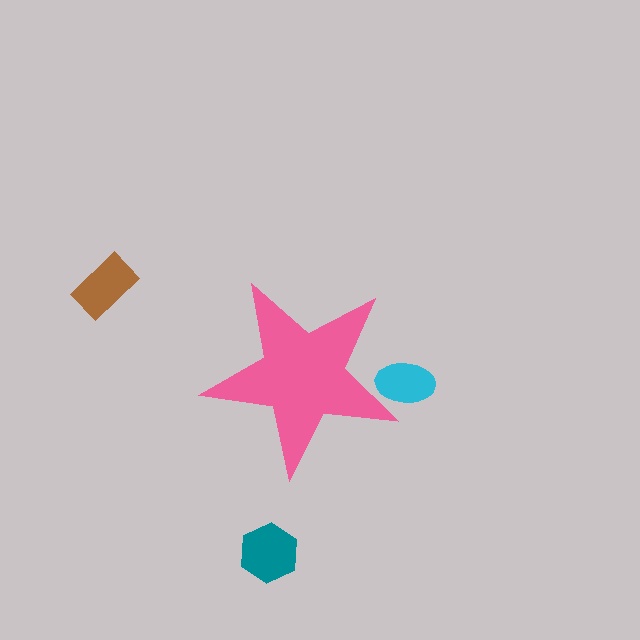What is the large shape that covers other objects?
A pink star.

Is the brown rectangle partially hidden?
No, the brown rectangle is fully visible.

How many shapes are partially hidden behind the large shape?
1 shape is partially hidden.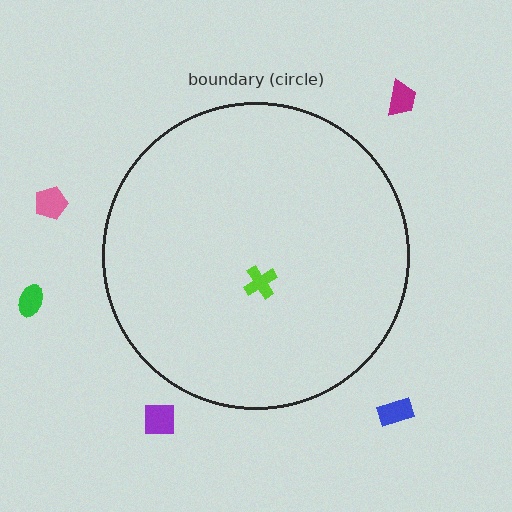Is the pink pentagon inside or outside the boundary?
Outside.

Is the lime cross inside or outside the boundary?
Inside.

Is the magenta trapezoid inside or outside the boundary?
Outside.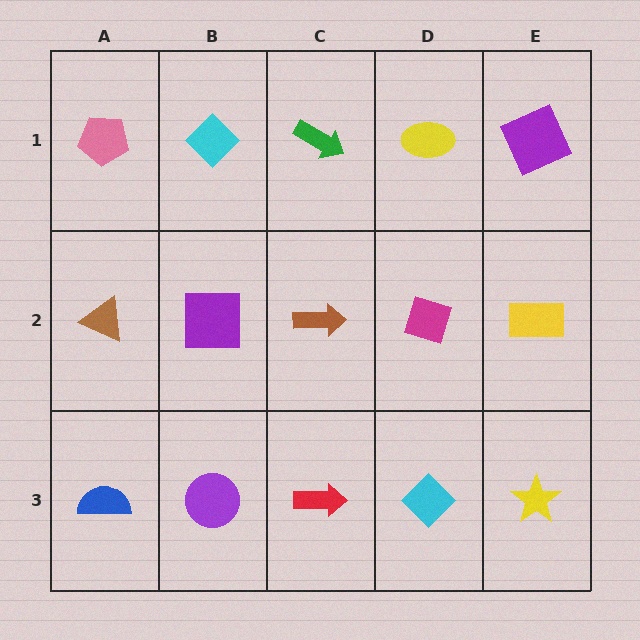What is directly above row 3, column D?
A magenta diamond.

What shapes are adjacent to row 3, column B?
A purple square (row 2, column B), a blue semicircle (row 3, column A), a red arrow (row 3, column C).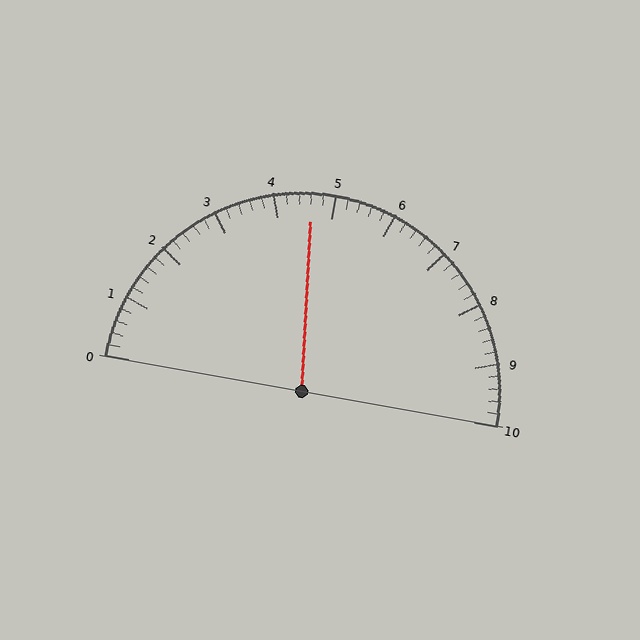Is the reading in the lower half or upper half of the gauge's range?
The reading is in the lower half of the range (0 to 10).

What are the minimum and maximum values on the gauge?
The gauge ranges from 0 to 10.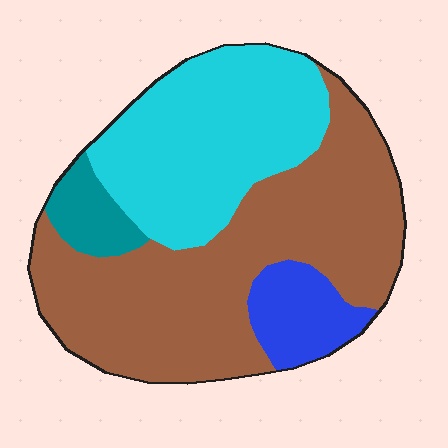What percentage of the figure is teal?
Teal covers around 5% of the figure.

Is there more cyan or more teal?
Cyan.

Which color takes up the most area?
Brown, at roughly 50%.